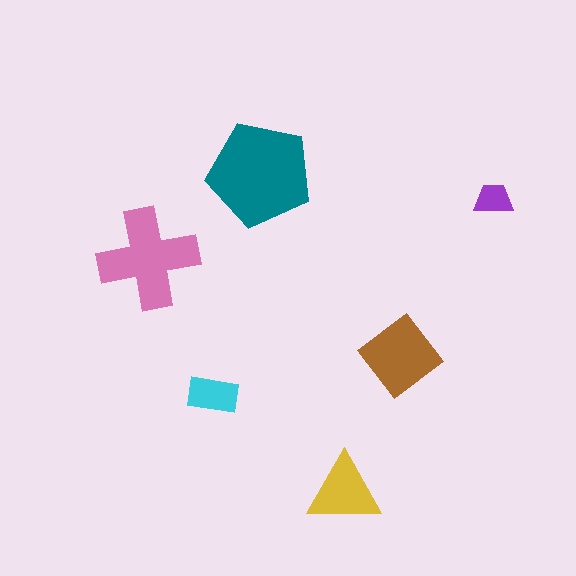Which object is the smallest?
The purple trapezoid.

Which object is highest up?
The teal pentagon is topmost.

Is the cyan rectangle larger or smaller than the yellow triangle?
Smaller.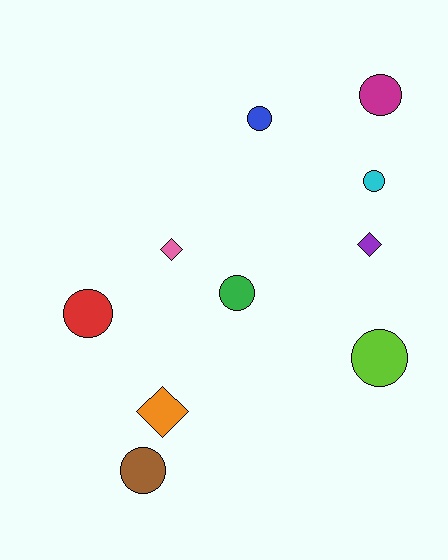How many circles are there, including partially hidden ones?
There are 7 circles.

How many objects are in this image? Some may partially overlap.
There are 10 objects.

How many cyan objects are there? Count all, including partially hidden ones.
There is 1 cyan object.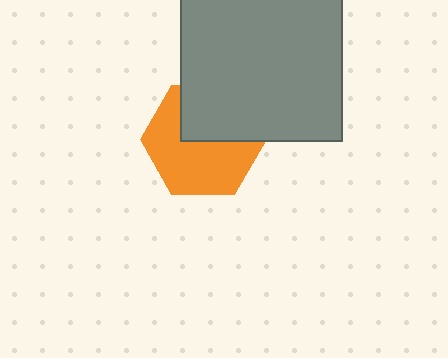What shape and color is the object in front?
The object in front is a gray rectangle.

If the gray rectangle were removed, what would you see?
You would see the complete orange hexagon.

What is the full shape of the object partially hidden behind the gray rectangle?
The partially hidden object is an orange hexagon.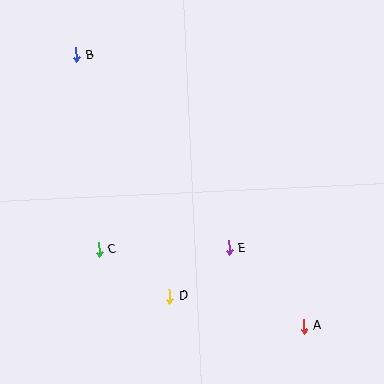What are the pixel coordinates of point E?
Point E is at (229, 248).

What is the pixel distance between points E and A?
The distance between E and A is 108 pixels.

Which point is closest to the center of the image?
Point E at (229, 248) is closest to the center.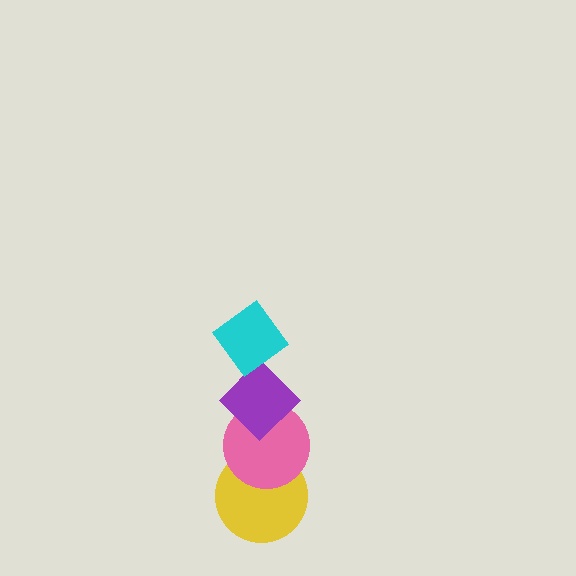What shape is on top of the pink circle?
The purple diamond is on top of the pink circle.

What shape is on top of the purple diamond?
The cyan diamond is on top of the purple diamond.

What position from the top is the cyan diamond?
The cyan diamond is 1st from the top.